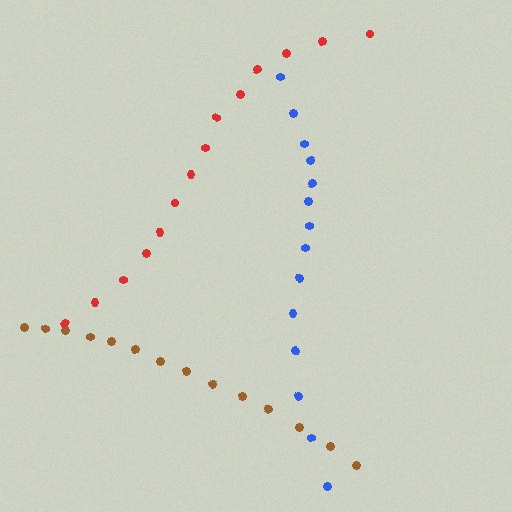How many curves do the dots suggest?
There are 3 distinct paths.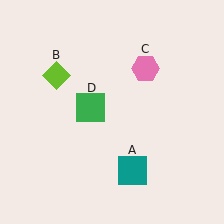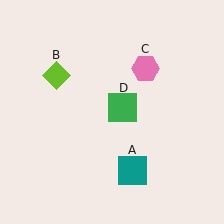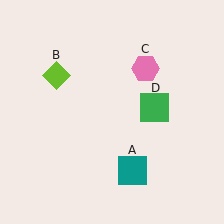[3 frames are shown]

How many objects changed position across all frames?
1 object changed position: green square (object D).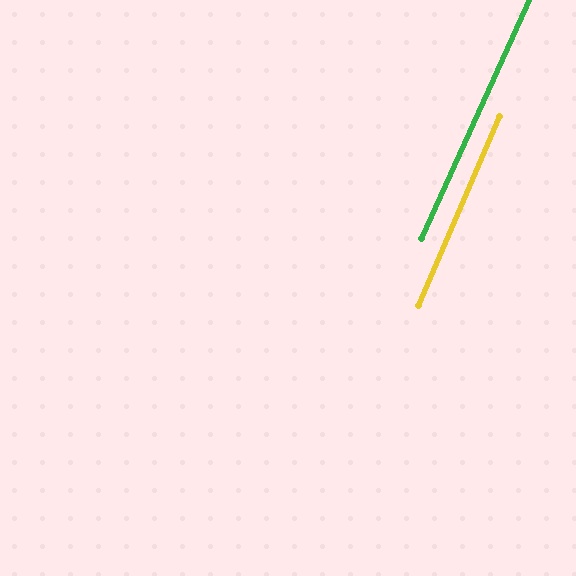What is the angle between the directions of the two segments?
Approximately 1 degree.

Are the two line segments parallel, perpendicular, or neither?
Parallel — their directions differ by only 1.5°.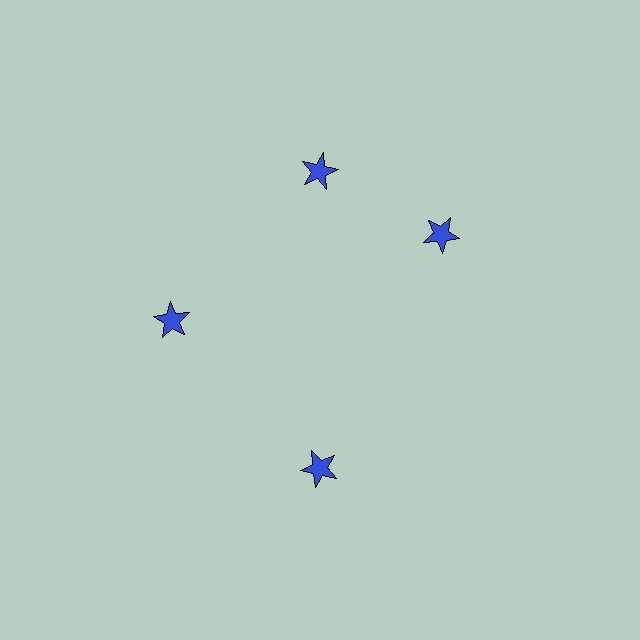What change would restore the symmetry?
The symmetry would be restored by rotating it back into even spacing with its neighbors so that all 4 stars sit at equal angles and equal distance from the center.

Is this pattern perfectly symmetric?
No. The 4 blue stars are arranged in a ring, but one element near the 3 o'clock position is rotated out of alignment along the ring, breaking the 4-fold rotational symmetry.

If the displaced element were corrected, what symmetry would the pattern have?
It would have 4-fold rotational symmetry — the pattern would map onto itself every 90 degrees.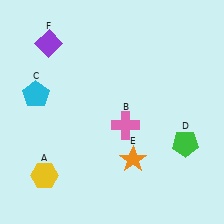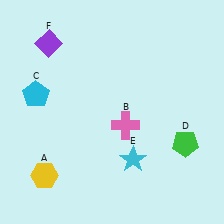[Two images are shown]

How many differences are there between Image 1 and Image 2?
There is 1 difference between the two images.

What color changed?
The star (E) changed from orange in Image 1 to cyan in Image 2.